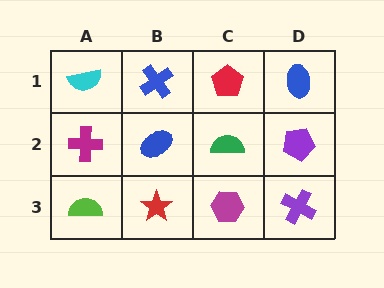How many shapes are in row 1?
4 shapes.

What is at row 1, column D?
A blue ellipse.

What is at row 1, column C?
A red pentagon.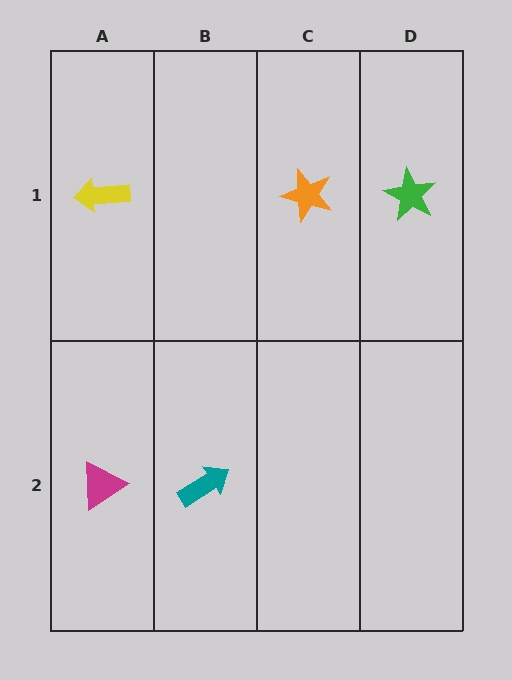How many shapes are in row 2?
2 shapes.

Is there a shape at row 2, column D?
No, that cell is empty.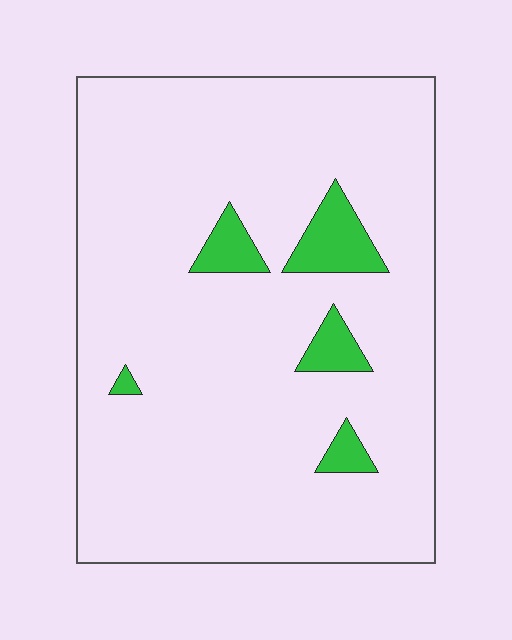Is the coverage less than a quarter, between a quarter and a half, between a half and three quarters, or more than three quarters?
Less than a quarter.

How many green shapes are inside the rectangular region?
5.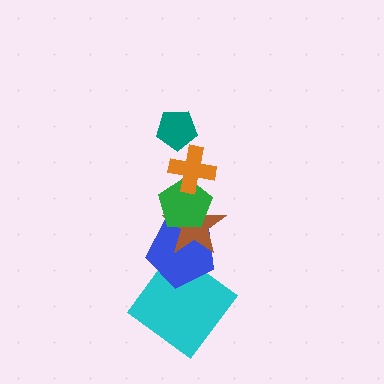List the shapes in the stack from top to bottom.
From top to bottom: the teal pentagon, the orange cross, the green pentagon, the brown star, the blue pentagon, the cyan diamond.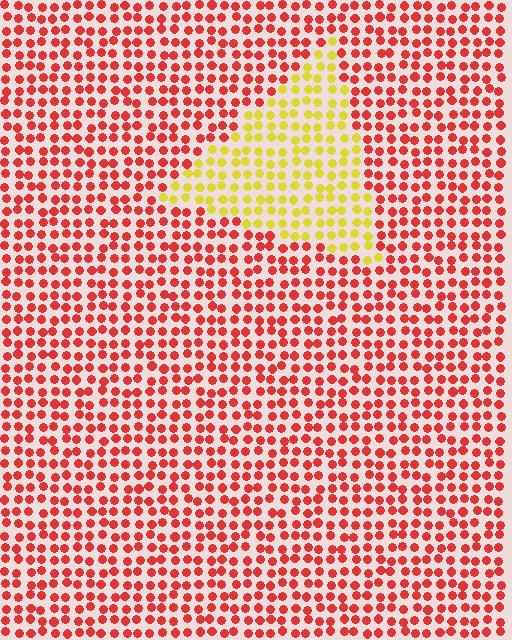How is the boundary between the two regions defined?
The boundary is defined purely by a slight shift in hue (about 60 degrees). Spacing, size, and orientation are identical on both sides.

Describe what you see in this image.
The image is filled with small red elements in a uniform arrangement. A triangle-shaped region is visible where the elements are tinted to a slightly different hue, forming a subtle color boundary.